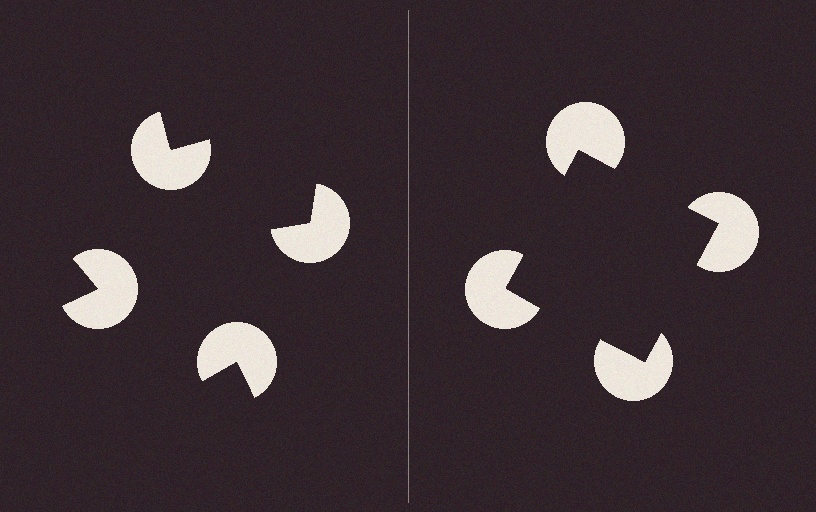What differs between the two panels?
The pac-man discs are positioned identically on both sides; only the wedge orientations differ. On the right they align to a square; on the left they are misaligned.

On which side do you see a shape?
An illusory square appears on the right side. On the left side the wedge cuts are rotated, so no coherent shape forms.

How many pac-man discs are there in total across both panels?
8 — 4 on each side.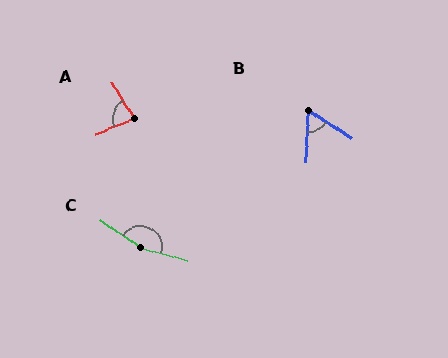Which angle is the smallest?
B, at approximately 60 degrees.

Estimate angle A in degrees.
Approximately 81 degrees.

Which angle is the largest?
C, at approximately 161 degrees.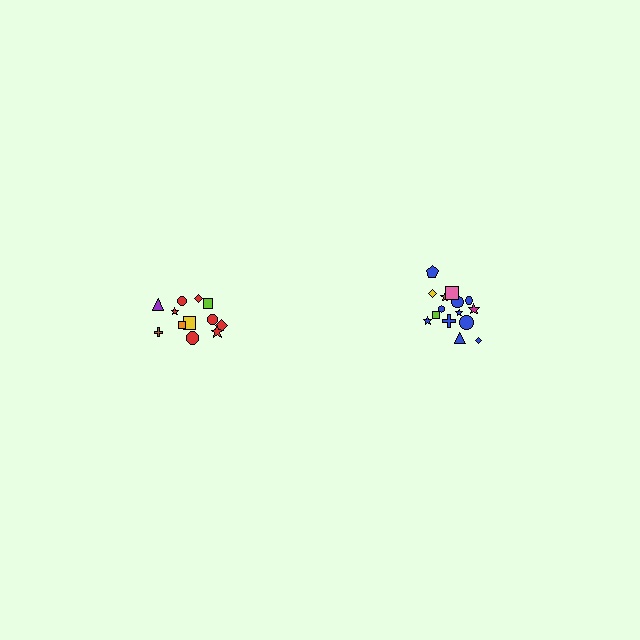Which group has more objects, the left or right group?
The right group.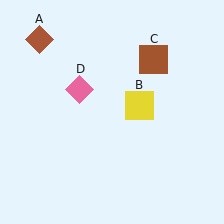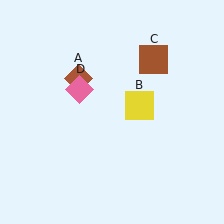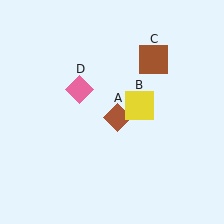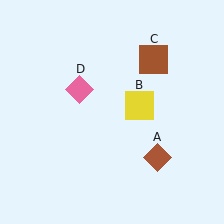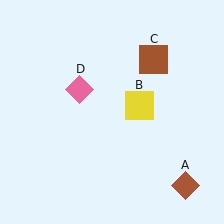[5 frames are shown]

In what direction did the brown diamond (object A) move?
The brown diamond (object A) moved down and to the right.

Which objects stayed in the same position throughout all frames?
Yellow square (object B) and brown square (object C) and pink diamond (object D) remained stationary.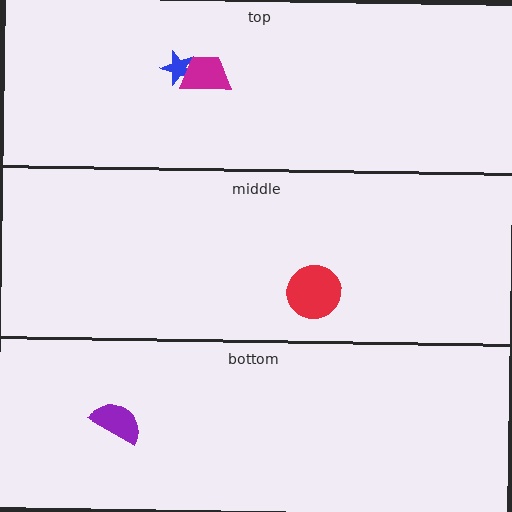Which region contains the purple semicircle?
The bottom region.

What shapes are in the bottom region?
The purple semicircle.